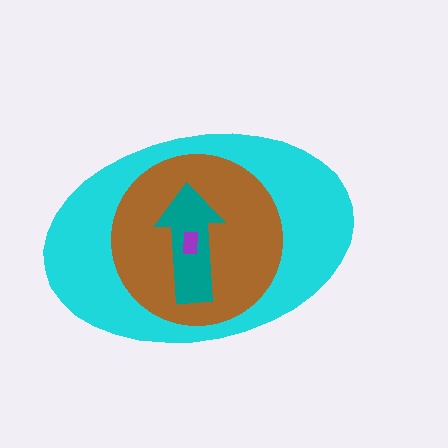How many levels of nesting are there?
4.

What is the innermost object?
The purple rectangle.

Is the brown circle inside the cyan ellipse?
Yes.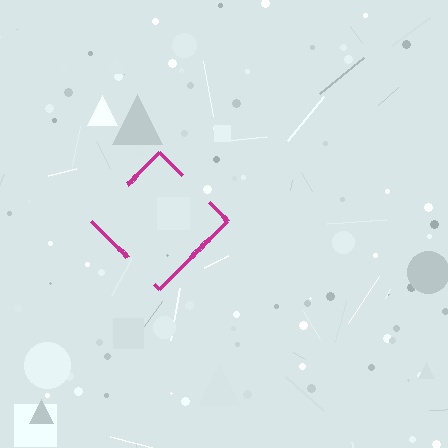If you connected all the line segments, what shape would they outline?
They would outline a diamond.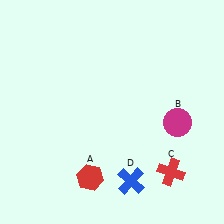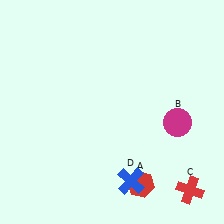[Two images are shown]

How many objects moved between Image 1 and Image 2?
2 objects moved between the two images.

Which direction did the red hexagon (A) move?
The red hexagon (A) moved right.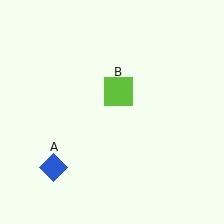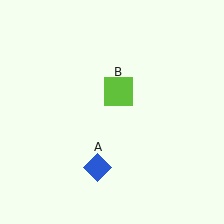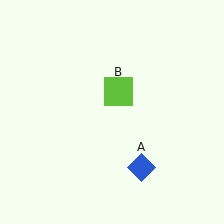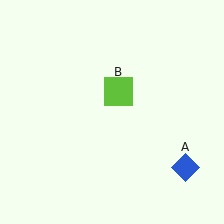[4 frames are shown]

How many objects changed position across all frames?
1 object changed position: blue diamond (object A).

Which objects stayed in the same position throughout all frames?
Lime square (object B) remained stationary.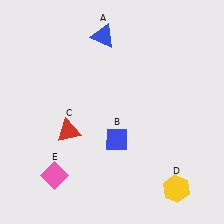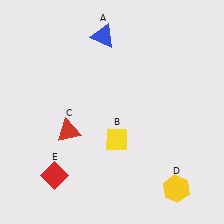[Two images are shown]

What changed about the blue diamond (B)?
In Image 1, B is blue. In Image 2, it changed to yellow.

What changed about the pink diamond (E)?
In Image 1, E is pink. In Image 2, it changed to red.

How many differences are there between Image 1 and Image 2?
There are 2 differences between the two images.